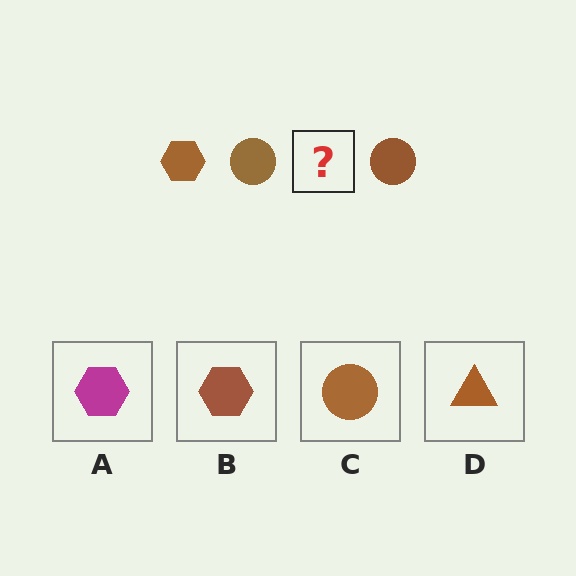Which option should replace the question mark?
Option B.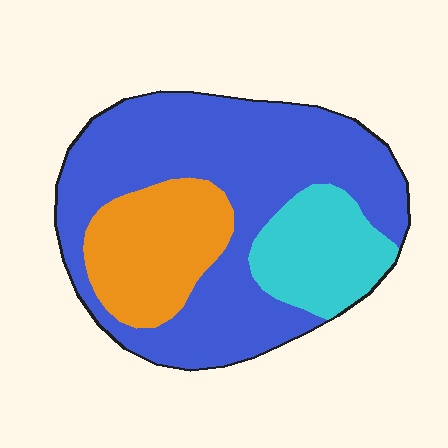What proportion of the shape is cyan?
Cyan covers around 15% of the shape.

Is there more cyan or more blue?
Blue.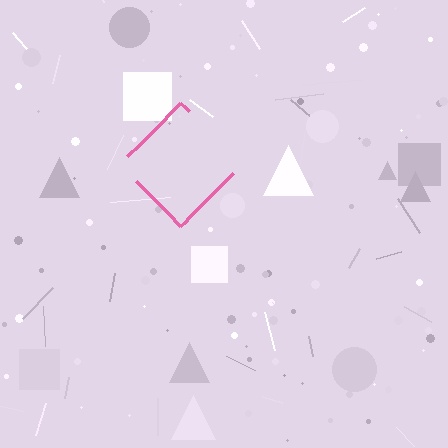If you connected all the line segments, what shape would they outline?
They would outline a diamond.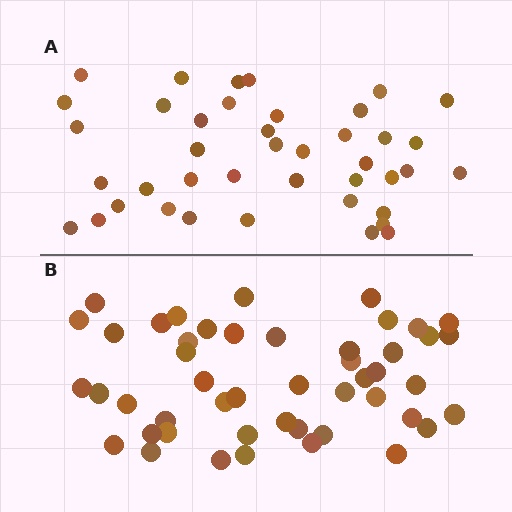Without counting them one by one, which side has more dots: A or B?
Region B (the bottom region) has more dots.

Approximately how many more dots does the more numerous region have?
Region B has roughly 8 or so more dots than region A.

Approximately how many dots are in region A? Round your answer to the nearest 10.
About 40 dots. (The exact count is 41, which rounds to 40.)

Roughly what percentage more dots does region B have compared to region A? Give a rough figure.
About 15% more.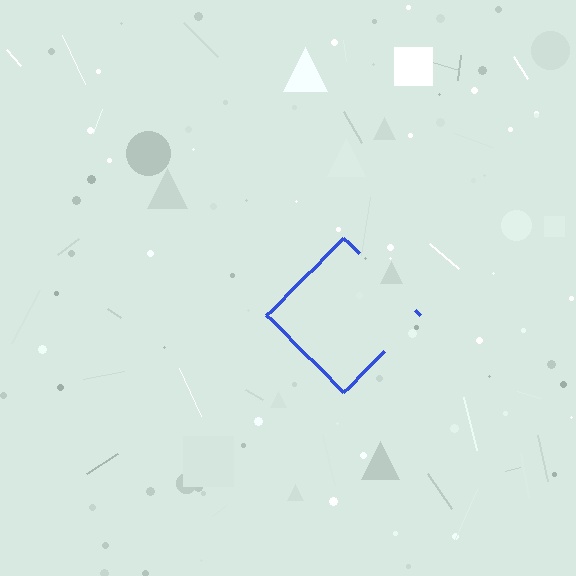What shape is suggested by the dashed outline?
The dashed outline suggests a diamond.